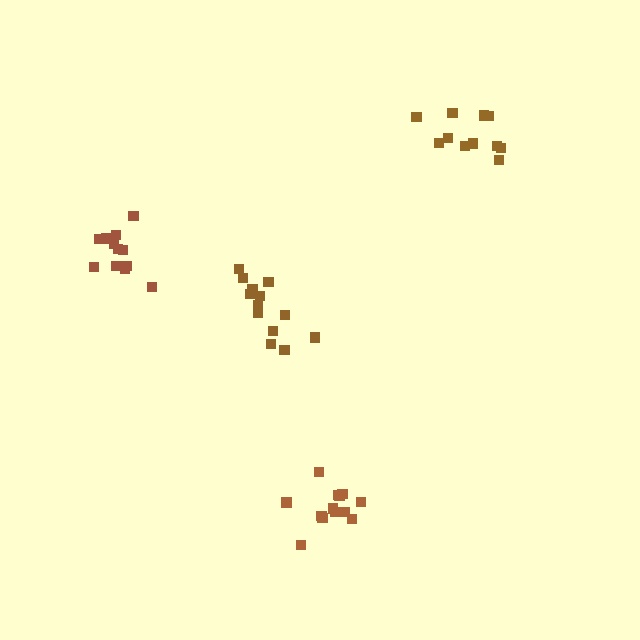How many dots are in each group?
Group 1: 13 dots, Group 2: 13 dots, Group 3: 11 dots, Group 4: 12 dots (49 total).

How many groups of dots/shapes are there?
There are 4 groups.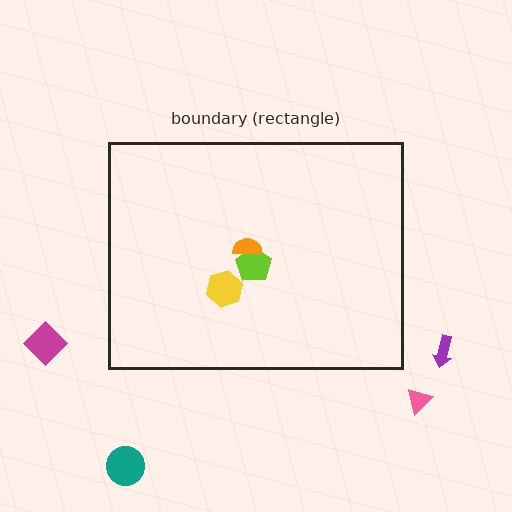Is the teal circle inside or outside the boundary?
Outside.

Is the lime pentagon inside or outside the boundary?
Inside.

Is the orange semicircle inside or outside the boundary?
Inside.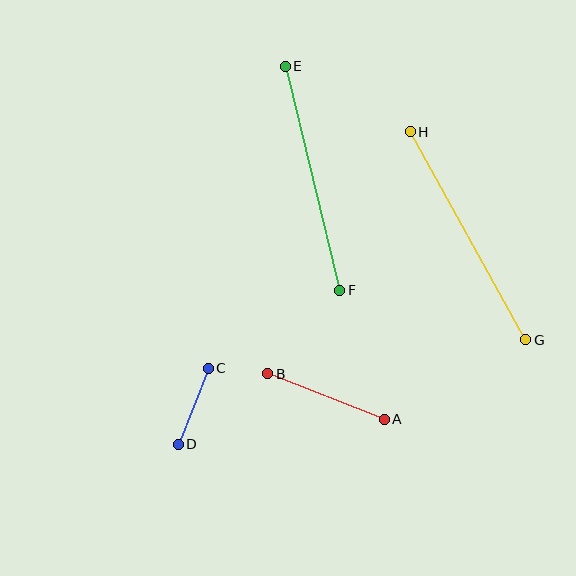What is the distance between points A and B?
The distance is approximately 125 pixels.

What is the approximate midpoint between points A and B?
The midpoint is at approximately (326, 397) pixels.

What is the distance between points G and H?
The distance is approximately 238 pixels.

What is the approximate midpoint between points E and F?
The midpoint is at approximately (312, 178) pixels.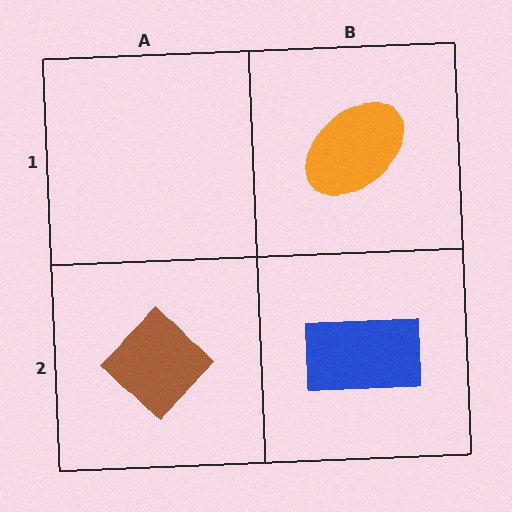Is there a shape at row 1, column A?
No, that cell is empty.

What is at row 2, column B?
A blue rectangle.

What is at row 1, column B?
An orange ellipse.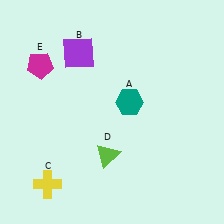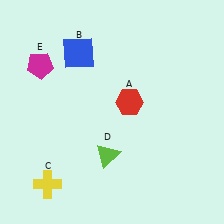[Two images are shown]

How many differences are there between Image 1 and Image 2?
There are 2 differences between the two images.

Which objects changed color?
A changed from teal to red. B changed from purple to blue.